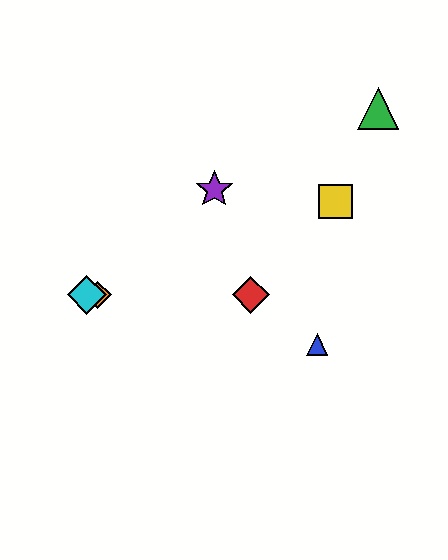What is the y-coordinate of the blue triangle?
The blue triangle is at y≈345.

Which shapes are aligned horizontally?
The red diamond, the orange diamond, the cyan diamond are aligned horizontally.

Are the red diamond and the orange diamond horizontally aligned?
Yes, both are at y≈295.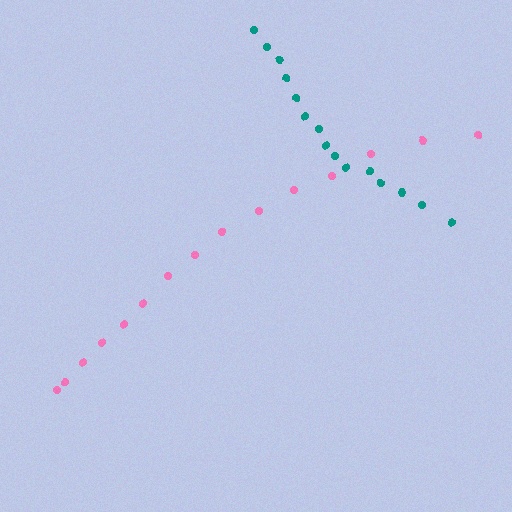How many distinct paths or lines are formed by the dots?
There are 2 distinct paths.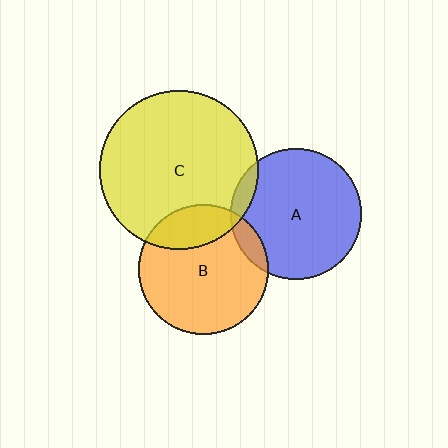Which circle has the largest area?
Circle C (yellow).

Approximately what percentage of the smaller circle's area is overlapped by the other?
Approximately 10%.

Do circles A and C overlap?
Yes.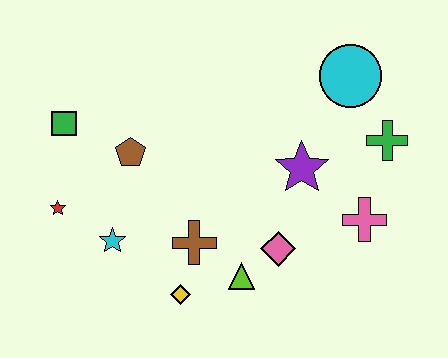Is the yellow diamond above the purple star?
No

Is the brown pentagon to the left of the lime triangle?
Yes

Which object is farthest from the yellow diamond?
The cyan circle is farthest from the yellow diamond.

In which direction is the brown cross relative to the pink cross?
The brown cross is to the left of the pink cross.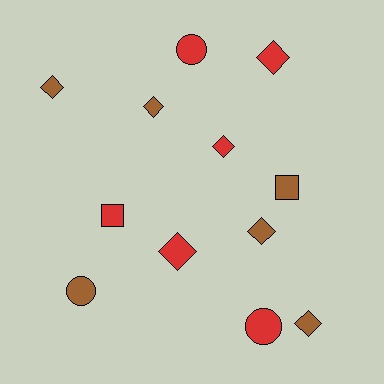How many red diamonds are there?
There are 3 red diamonds.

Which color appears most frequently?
Brown, with 6 objects.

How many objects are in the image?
There are 12 objects.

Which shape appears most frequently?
Diamond, with 7 objects.